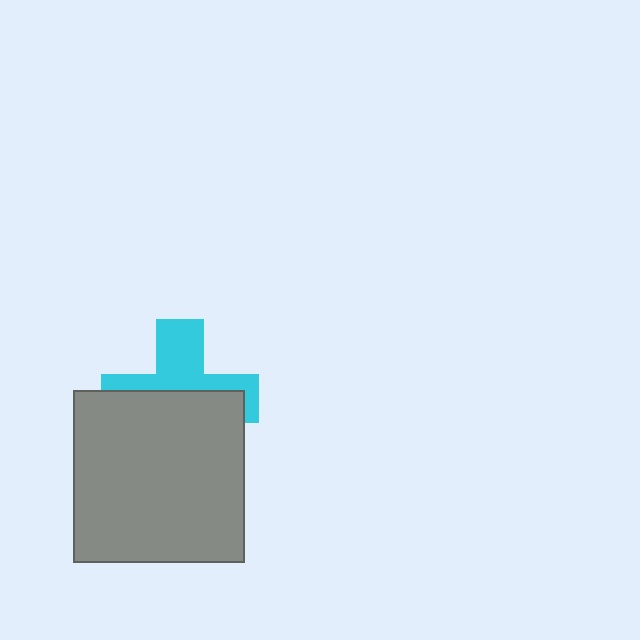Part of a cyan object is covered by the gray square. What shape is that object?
It is a cross.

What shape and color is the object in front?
The object in front is a gray square.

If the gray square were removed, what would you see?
You would see the complete cyan cross.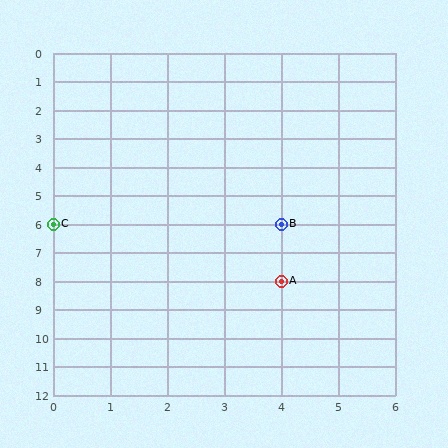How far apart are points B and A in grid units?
Points B and A are 2 rows apart.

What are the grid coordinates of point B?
Point B is at grid coordinates (4, 6).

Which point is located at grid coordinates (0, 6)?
Point C is at (0, 6).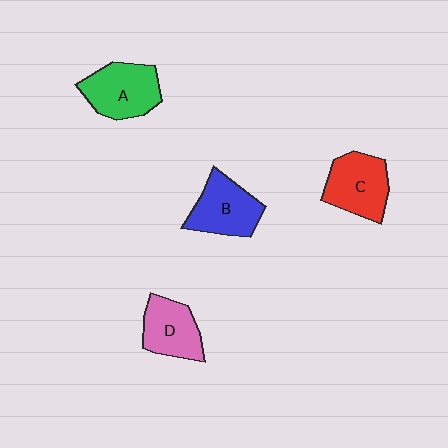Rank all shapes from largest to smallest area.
From largest to smallest: A (green), C (red), B (blue), D (pink).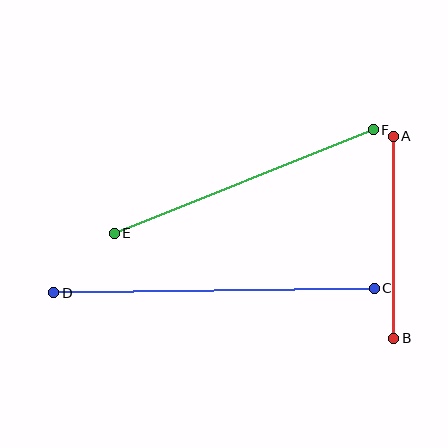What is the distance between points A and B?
The distance is approximately 202 pixels.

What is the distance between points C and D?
The distance is approximately 321 pixels.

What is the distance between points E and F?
The distance is approximately 279 pixels.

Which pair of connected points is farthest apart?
Points C and D are farthest apart.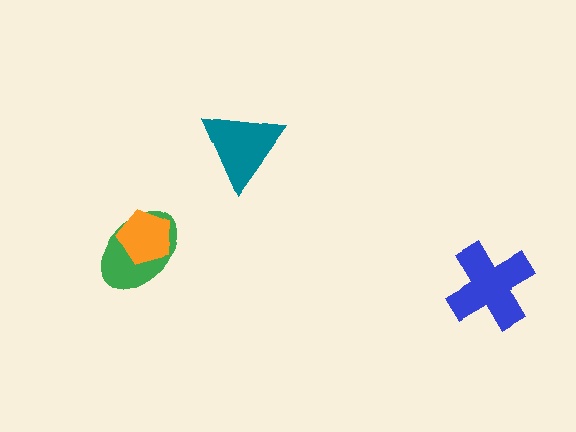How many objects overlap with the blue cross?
0 objects overlap with the blue cross.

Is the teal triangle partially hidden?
No, no other shape covers it.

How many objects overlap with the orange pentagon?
1 object overlaps with the orange pentagon.